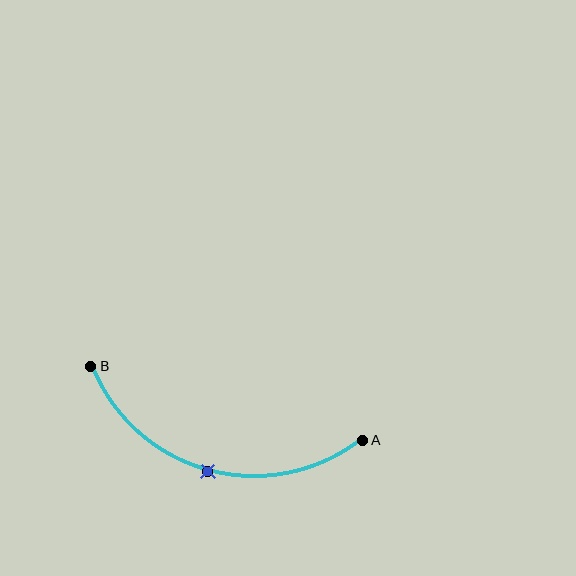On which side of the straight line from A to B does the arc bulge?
The arc bulges below the straight line connecting A and B.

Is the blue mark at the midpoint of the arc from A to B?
Yes. The blue mark lies on the arc at equal arc-length from both A and B — it is the arc midpoint.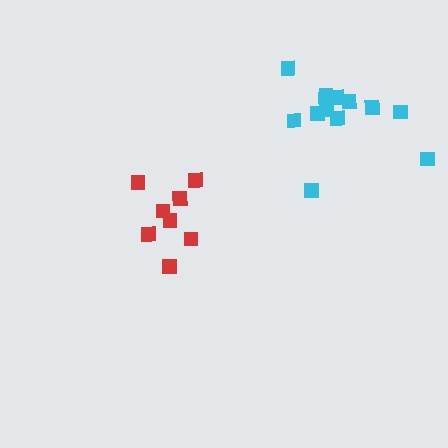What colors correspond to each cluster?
The clusters are colored: red, cyan.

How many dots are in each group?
Group 1: 8 dots, Group 2: 13 dots (21 total).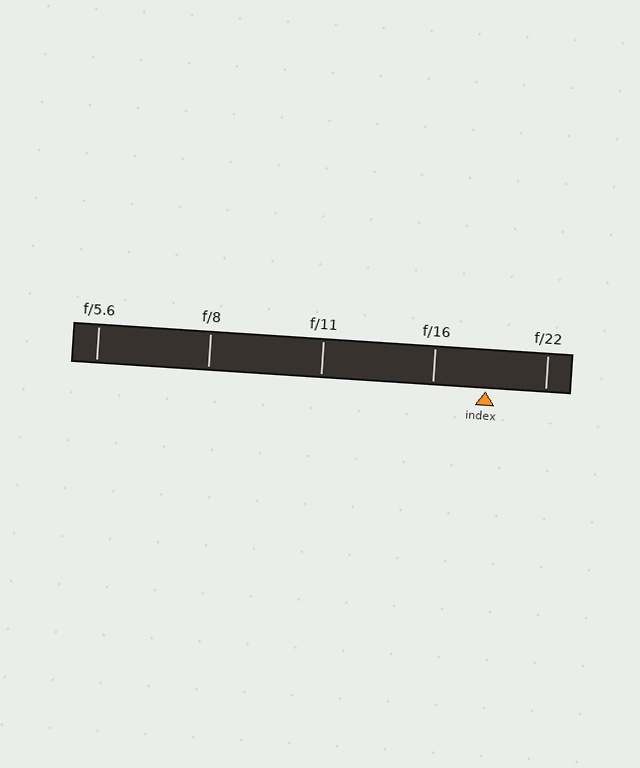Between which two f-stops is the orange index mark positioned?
The index mark is between f/16 and f/22.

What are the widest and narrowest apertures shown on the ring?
The widest aperture shown is f/5.6 and the narrowest is f/22.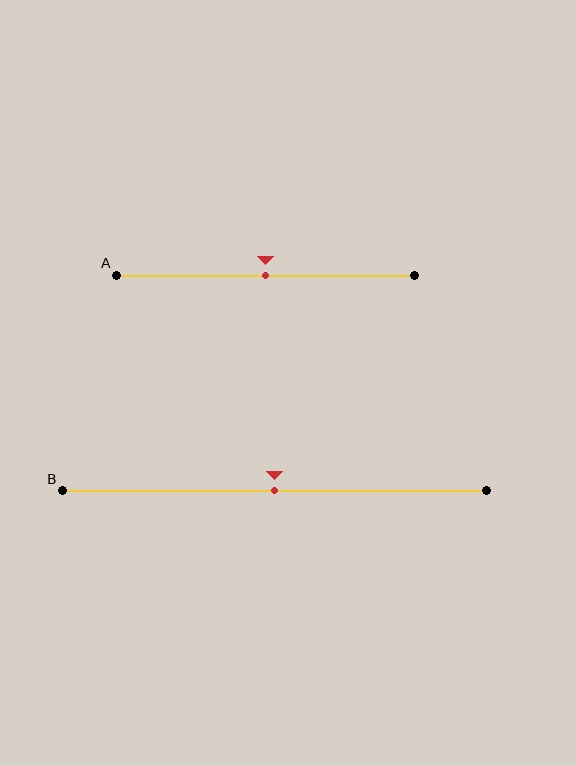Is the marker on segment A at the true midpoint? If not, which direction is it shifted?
Yes, the marker on segment A is at the true midpoint.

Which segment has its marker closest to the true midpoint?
Segment A has its marker closest to the true midpoint.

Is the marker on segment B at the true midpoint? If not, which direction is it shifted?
Yes, the marker on segment B is at the true midpoint.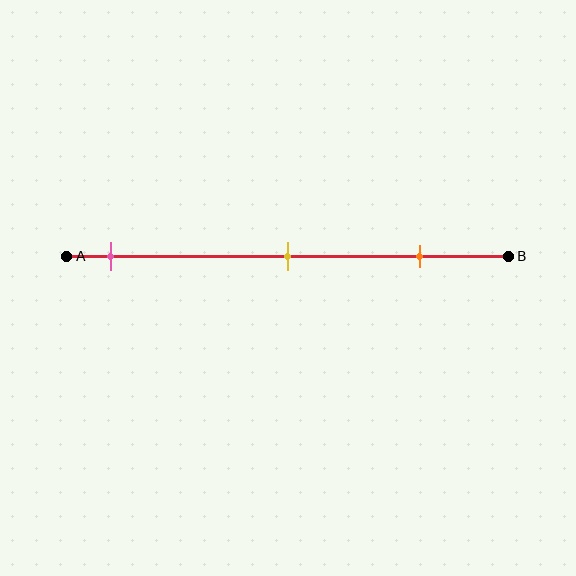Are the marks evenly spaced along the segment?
Yes, the marks are approximately evenly spaced.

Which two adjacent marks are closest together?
The yellow and orange marks are the closest adjacent pair.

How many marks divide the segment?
There are 3 marks dividing the segment.